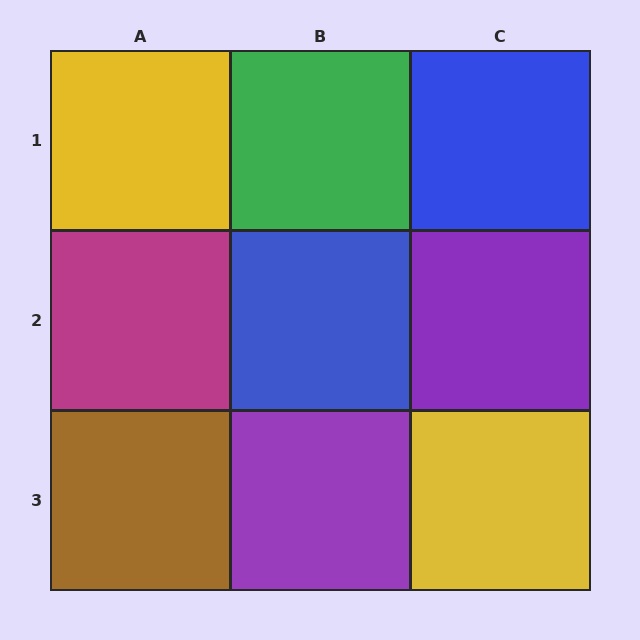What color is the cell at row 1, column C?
Blue.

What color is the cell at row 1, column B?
Green.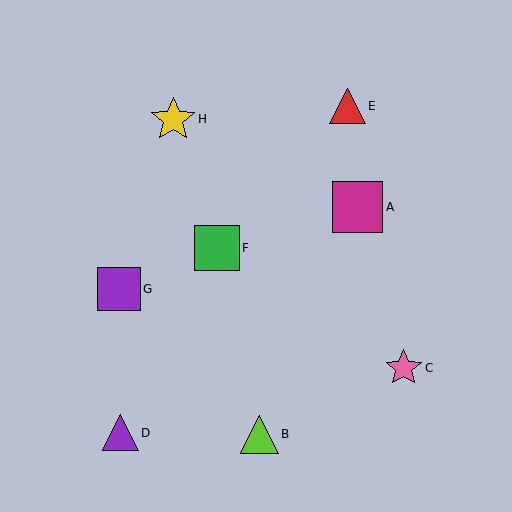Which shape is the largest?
The magenta square (labeled A) is the largest.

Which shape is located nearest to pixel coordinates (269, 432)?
The lime triangle (labeled B) at (260, 434) is nearest to that location.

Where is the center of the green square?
The center of the green square is at (217, 248).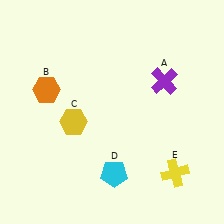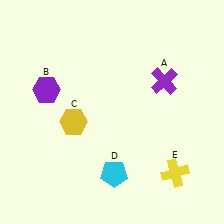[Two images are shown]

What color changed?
The hexagon (B) changed from orange in Image 1 to purple in Image 2.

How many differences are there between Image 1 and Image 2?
There is 1 difference between the two images.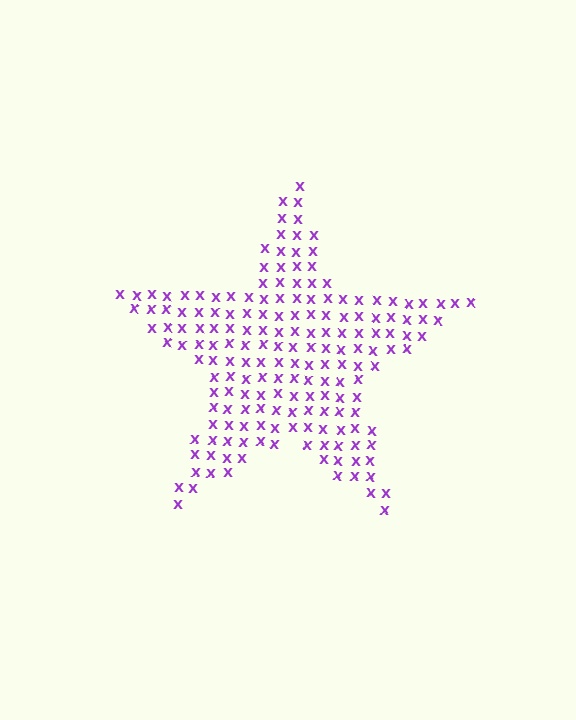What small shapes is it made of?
It is made of small letter X's.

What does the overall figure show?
The overall figure shows a star.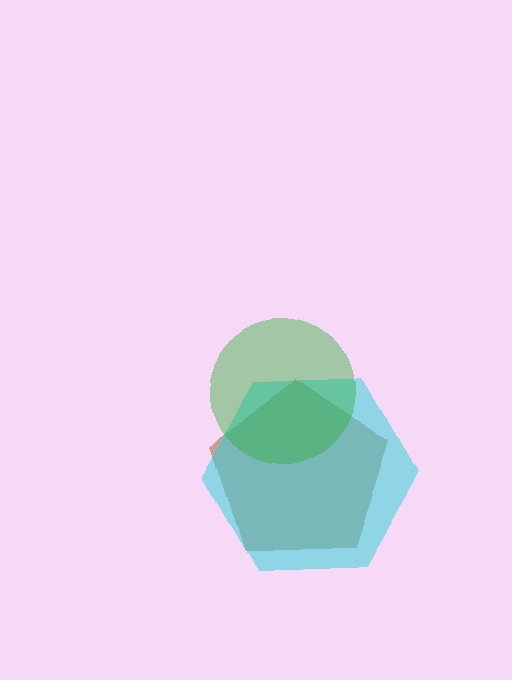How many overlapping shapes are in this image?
There are 3 overlapping shapes in the image.